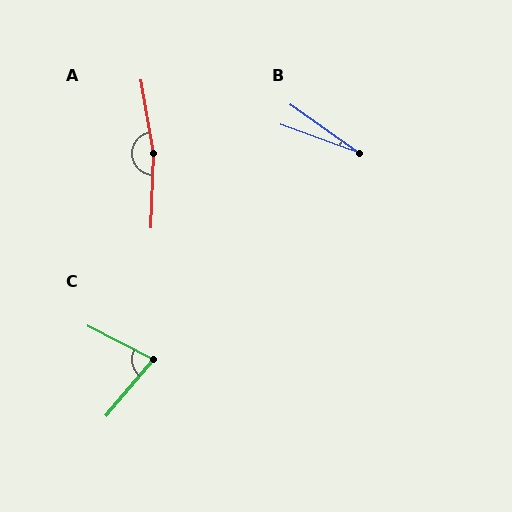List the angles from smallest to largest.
B (16°), C (77°), A (168°).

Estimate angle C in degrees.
Approximately 77 degrees.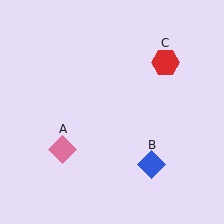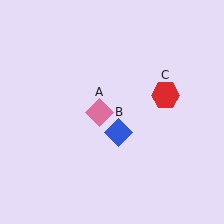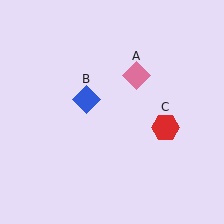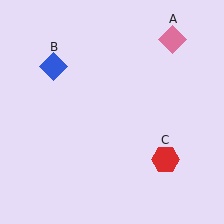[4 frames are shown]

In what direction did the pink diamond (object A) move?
The pink diamond (object A) moved up and to the right.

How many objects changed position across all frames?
3 objects changed position: pink diamond (object A), blue diamond (object B), red hexagon (object C).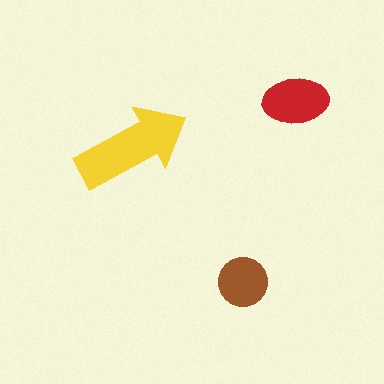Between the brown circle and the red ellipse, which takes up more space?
The red ellipse.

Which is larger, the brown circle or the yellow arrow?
The yellow arrow.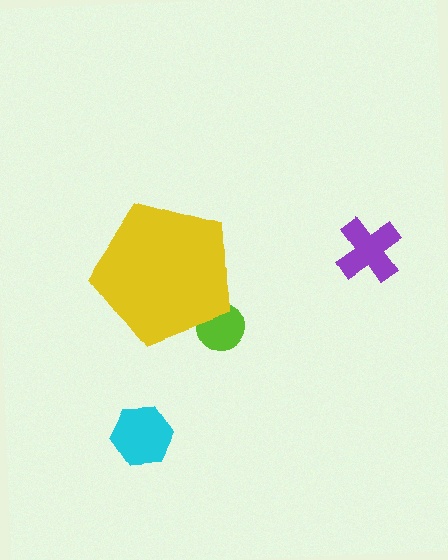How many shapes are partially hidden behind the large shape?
1 shape is partially hidden.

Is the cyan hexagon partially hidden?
No, the cyan hexagon is fully visible.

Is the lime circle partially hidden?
Yes, the lime circle is partially hidden behind the yellow pentagon.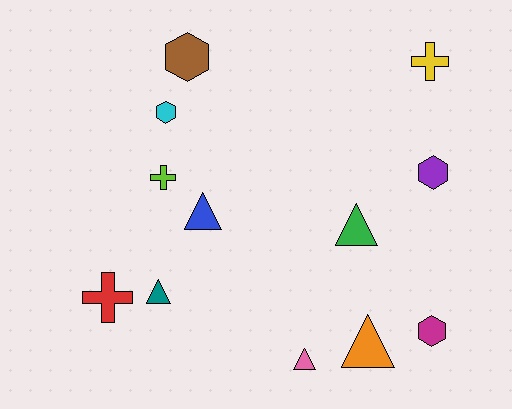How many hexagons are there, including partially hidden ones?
There are 4 hexagons.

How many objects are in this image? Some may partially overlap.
There are 12 objects.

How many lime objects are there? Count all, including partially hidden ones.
There is 1 lime object.